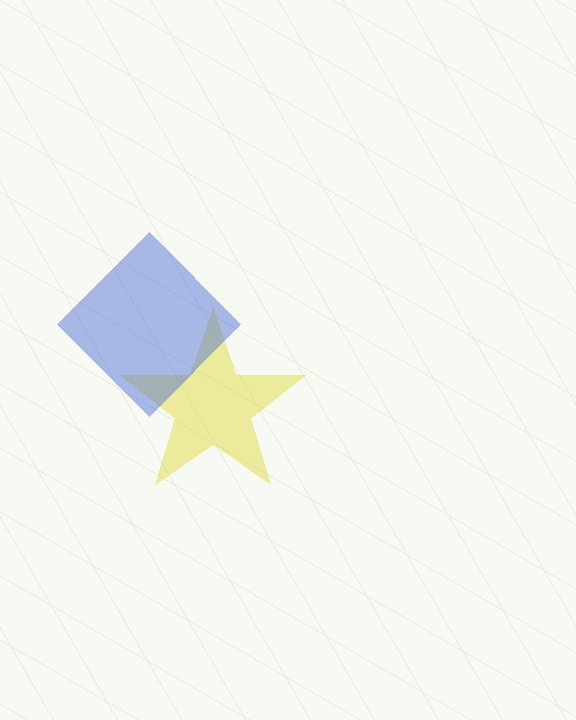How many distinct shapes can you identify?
There are 2 distinct shapes: a yellow star, a blue diamond.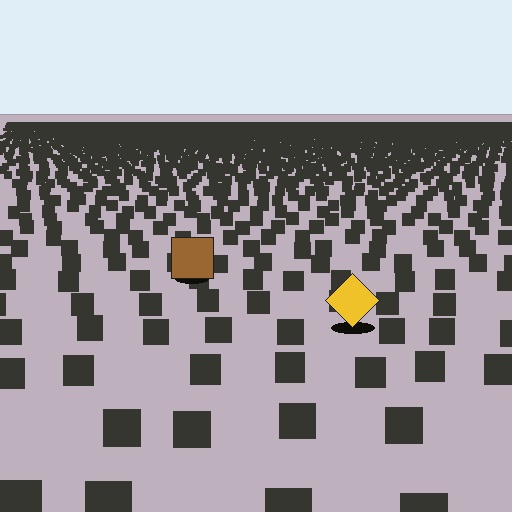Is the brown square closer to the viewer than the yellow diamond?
No. The yellow diamond is closer — you can tell from the texture gradient: the ground texture is coarser near it.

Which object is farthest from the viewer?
The brown square is farthest from the viewer. It appears smaller and the ground texture around it is denser.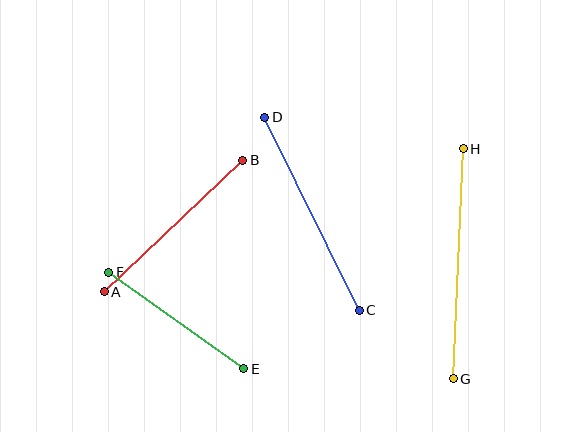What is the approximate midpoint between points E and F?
The midpoint is at approximately (176, 321) pixels.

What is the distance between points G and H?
The distance is approximately 230 pixels.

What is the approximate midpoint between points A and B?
The midpoint is at approximately (174, 226) pixels.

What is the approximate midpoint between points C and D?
The midpoint is at approximately (312, 214) pixels.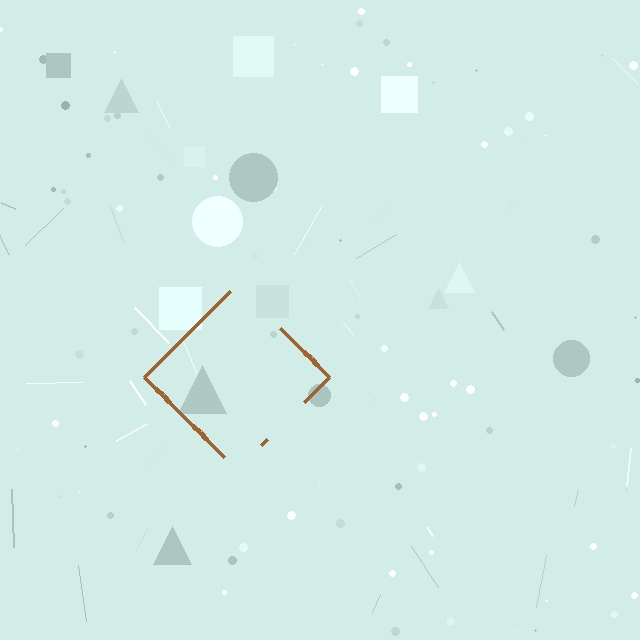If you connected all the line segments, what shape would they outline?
They would outline a diamond.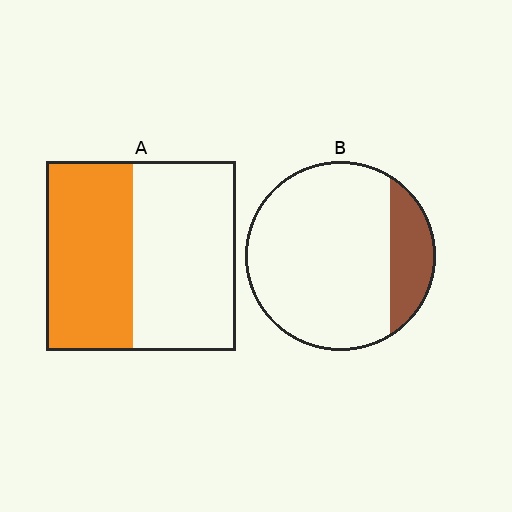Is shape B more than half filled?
No.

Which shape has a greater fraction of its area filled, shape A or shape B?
Shape A.